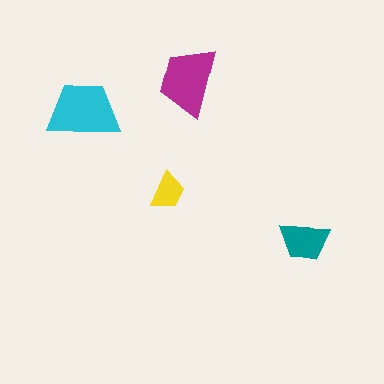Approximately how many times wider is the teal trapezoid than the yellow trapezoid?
About 1.5 times wider.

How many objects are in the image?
There are 4 objects in the image.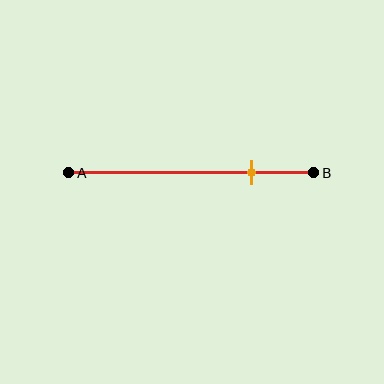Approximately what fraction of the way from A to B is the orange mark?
The orange mark is approximately 75% of the way from A to B.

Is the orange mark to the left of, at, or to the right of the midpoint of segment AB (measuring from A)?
The orange mark is to the right of the midpoint of segment AB.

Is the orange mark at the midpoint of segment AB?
No, the mark is at about 75% from A, not at the 50% midpoint.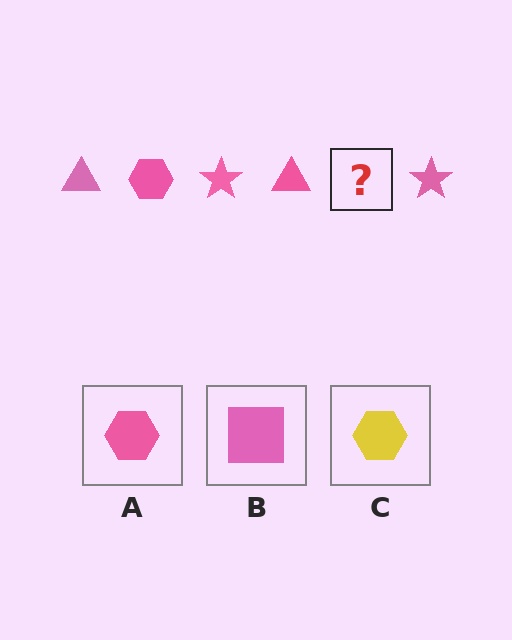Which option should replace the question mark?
Option A.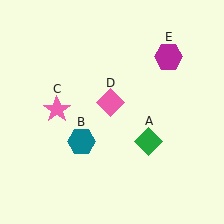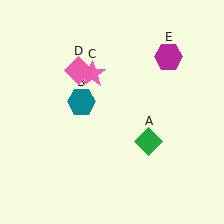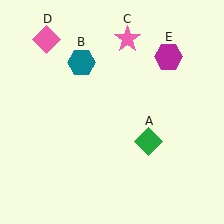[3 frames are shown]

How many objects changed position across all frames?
3 objects changed position: teal hexagon (object B), pink star (object C), pink diamond (object D).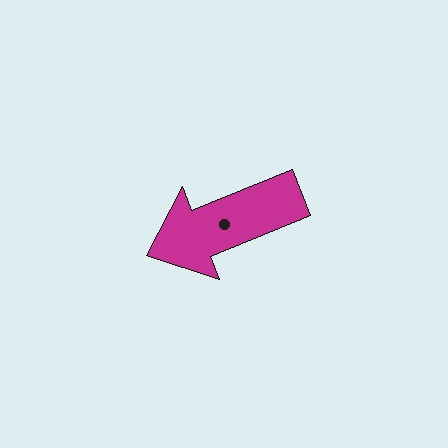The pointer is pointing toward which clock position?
Roughly 8 o'clock.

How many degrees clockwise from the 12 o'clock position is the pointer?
Approximately 248 degrees.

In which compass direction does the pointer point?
West.